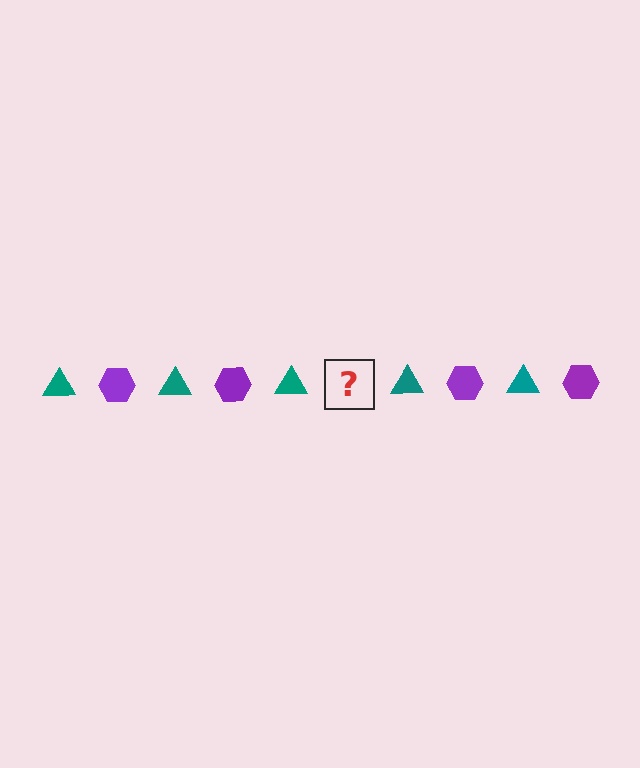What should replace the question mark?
The question mark should be replaced with a purple hexagon.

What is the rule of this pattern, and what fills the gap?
The rule is that the pattern alternates between teal triangle and purple hexagon. The gap should be filled with a purple hexagon.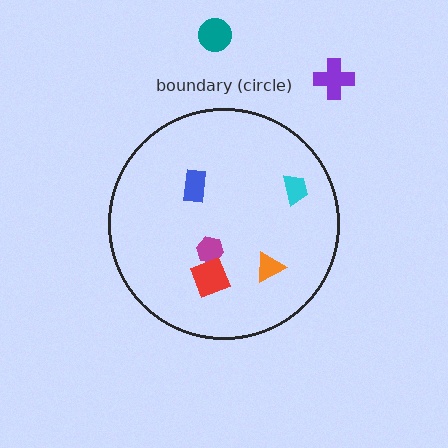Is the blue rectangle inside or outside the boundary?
Inside.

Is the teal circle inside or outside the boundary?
Outside.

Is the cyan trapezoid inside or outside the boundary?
Inside.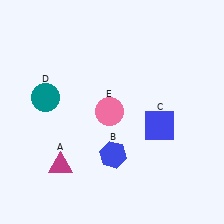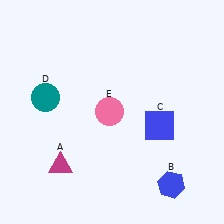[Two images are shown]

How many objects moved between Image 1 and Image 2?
1 object moved between the two images.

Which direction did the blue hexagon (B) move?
The blue hexagon (B) moved right.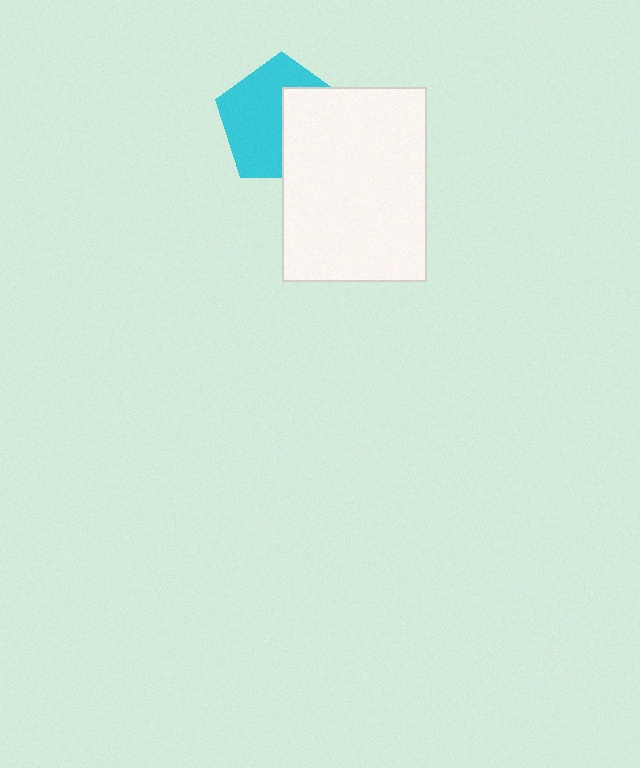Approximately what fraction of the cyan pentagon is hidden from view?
Roughly 42% of the cyan pentagon is hidden behind the white rectangle.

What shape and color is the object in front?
The object in front is a white rectangle.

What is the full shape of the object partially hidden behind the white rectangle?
The partially hidden object is a cyan pentagon.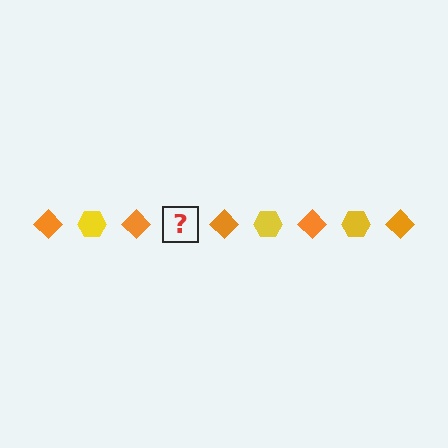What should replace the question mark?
The question mark should be replaced with a yellow hexagon.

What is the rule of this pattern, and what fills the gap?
The rule is that the pattern alternates between orange diamond and yellow hexagon. The gap should be filled with a yellow hexagon.